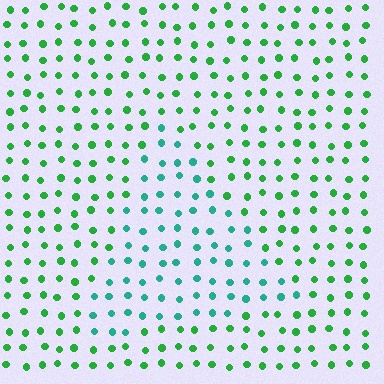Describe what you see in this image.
The image is filled with small green elements in a uniform arrangement. A triangle-shaped region is visible where the elements are tinted to a slightly different hue, forming a subtle color boundary.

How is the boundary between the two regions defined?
The boundary is defined purely by a slight shift in hue (about 37 degrees). Spacing, size, and orientation are identical on both sides.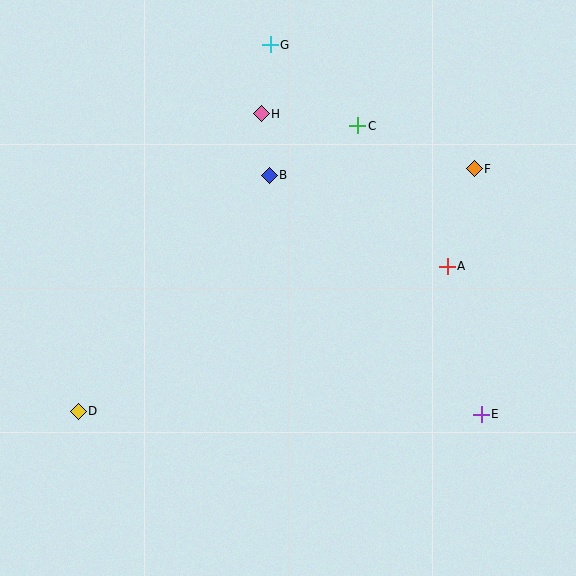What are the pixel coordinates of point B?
Point B is at (269, 175).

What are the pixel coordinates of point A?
Point A is at (447, 266).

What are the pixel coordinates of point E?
Point E is at (481, 414).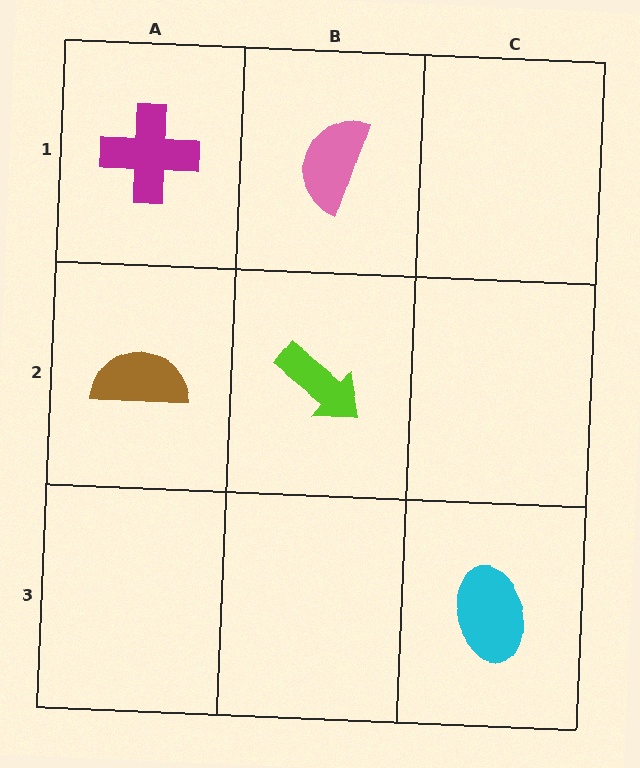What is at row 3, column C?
A cyan ellipse.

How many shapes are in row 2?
2 shapes.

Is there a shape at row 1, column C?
No, that cell is empty.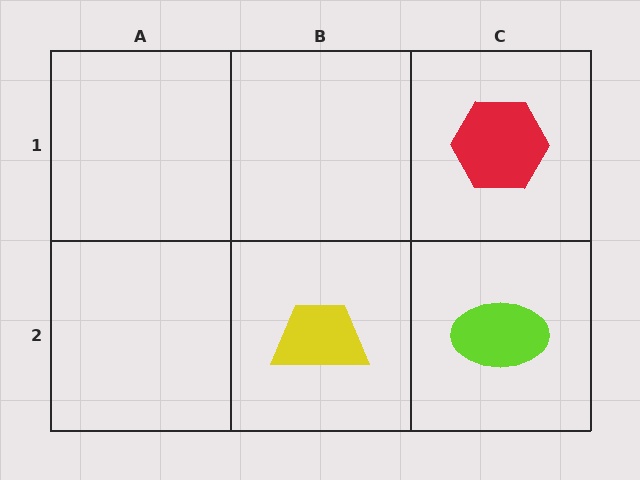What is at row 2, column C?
A lime ellipse.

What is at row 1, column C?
A red hexagon.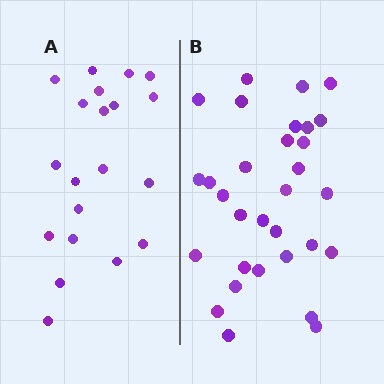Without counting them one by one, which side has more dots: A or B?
Region B (the right region) has more dots.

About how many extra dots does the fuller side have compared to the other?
Region B has roughly 12 or so more dots than region A.